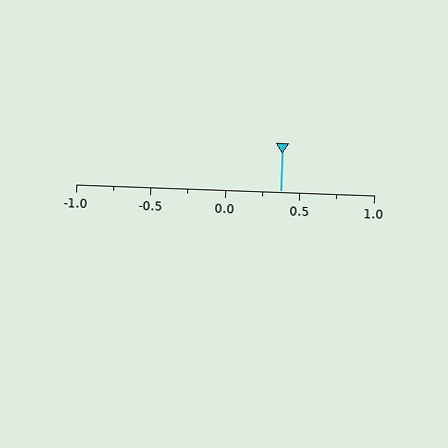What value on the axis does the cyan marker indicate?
The marker indicates approximately 0.38.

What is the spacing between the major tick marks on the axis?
The major ticks are spaced 0.5 apart.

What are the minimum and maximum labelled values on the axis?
The axis runs from -1.0 to 1.0.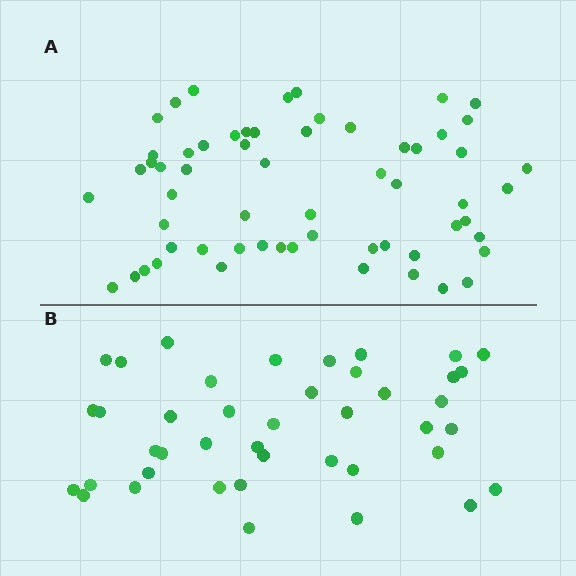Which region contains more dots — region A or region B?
Region A (the top region) has more dots.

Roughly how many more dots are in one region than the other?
Region A has approximately 20 more dots than region B.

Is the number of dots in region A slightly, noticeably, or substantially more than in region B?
Region A has noticeably more, but not dramatically so. The ratio is roughly 1.4 to 1.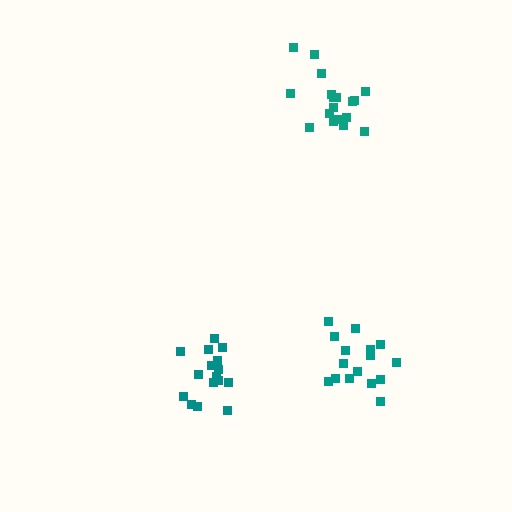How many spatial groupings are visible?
There are 3 spatial groupings.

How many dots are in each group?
Group 1: 17 dots, Group 2: 18 dots, Group 3: 16 dots (51 total).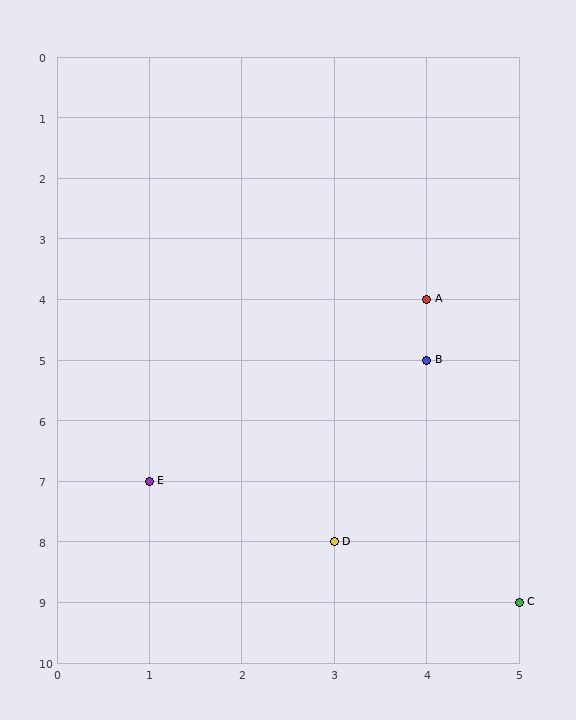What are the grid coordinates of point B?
Point B is at grid coordinates (4, 5).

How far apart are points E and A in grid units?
Points E and A are 3 columns and 3 rows apart (about 4.2 grid units diagonally).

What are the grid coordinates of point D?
Point D is at grid coordinates (3, 8).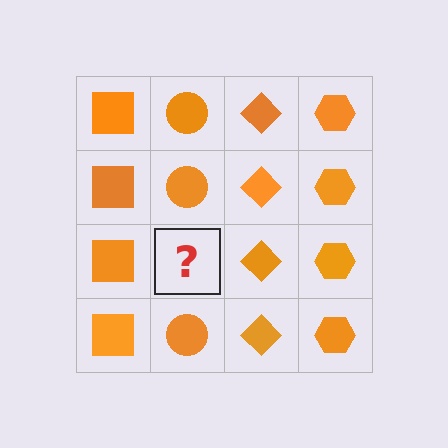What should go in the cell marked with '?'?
The missing cell should contain an orange circle.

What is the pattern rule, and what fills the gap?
The rule is that each column has a consistent shape. The gap should be filled with an orange circle.